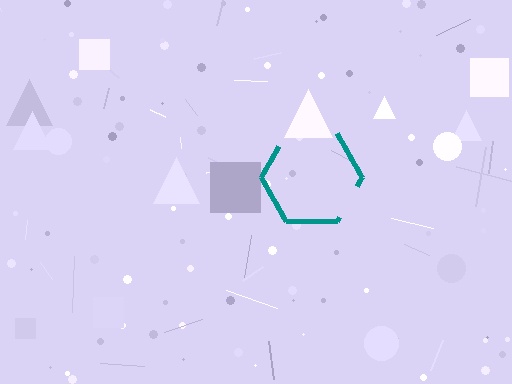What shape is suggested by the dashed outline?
The dashed outline suggests a hexagon.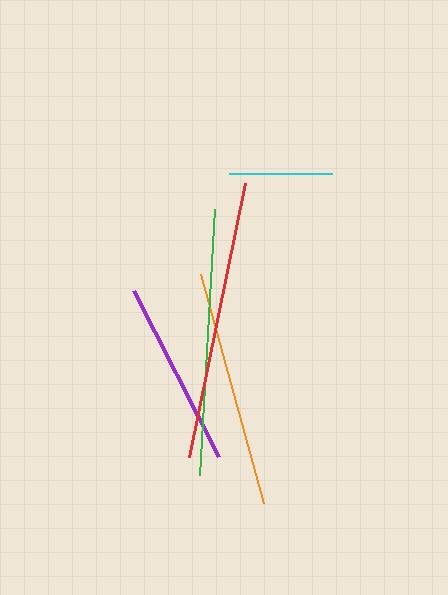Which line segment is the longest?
The red line is the longest at approximately 279 pixels.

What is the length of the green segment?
The green segment is approximately 266 pixels long.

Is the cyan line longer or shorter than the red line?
The red line is longer than the cyan line.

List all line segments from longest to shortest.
From longest to shortest: red, green, orange, purple, cyan.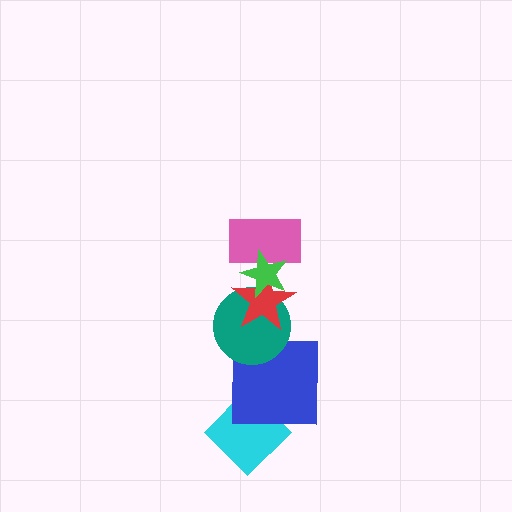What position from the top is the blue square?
The blue square is 5th from the top.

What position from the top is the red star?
The red star is 3rd from the top.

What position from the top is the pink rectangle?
The pink rectangle is 2nd from the top.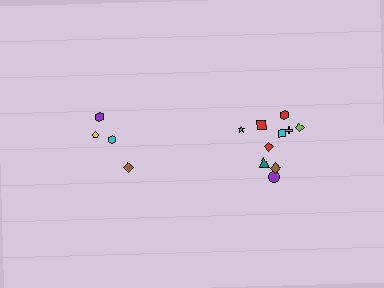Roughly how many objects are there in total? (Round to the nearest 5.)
Roughly 15 objects in total.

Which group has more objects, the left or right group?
The right group.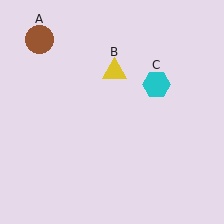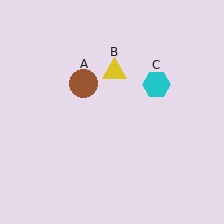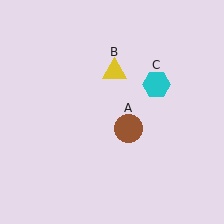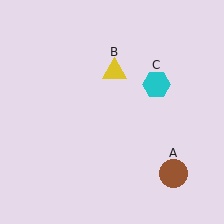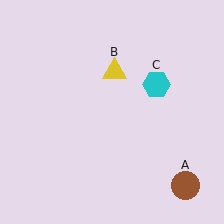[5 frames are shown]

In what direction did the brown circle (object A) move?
The brown circle (object A) moved down and to the right.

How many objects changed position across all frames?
1 object changed position: brown circle (object A).